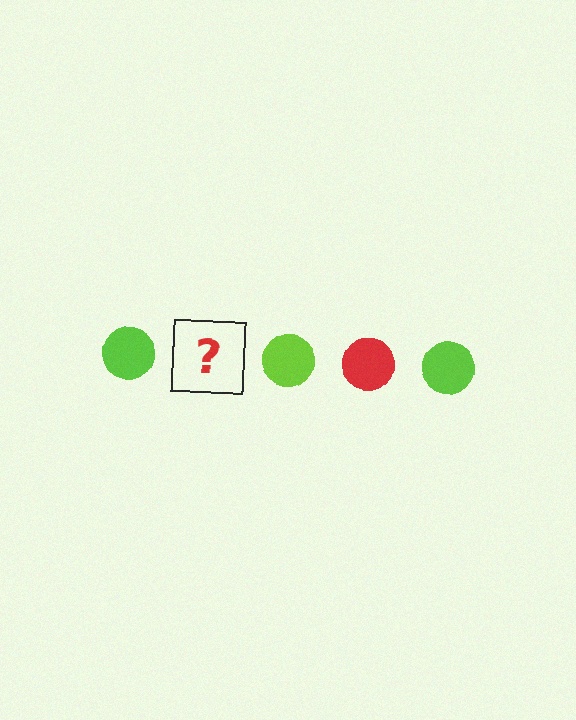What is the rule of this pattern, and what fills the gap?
The rule is that the pattern cycles through lime, red circles. The gap should be filled with a red circle.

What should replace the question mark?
The question mark should be replaced with a red circle.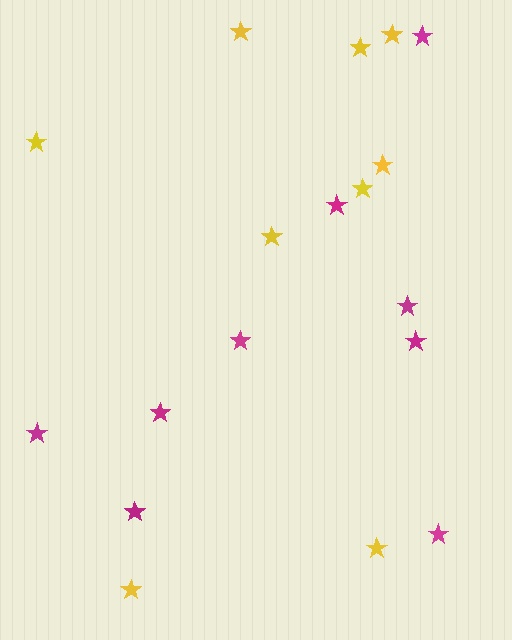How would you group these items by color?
There are 2 groups: one group of magenta stars (9) and one group of yellow stars (9).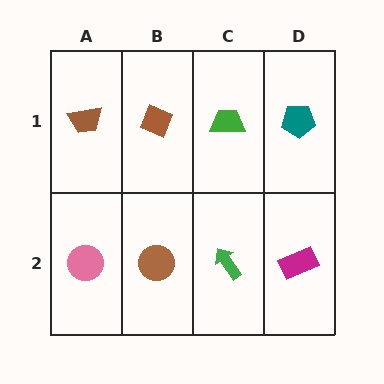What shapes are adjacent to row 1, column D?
A magenta rectangle (row 2, column D), a green trapezoid (row 1, column C).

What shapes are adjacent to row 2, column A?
A brown trapezoid (row 1, column A), a brown circle (row 2, column B).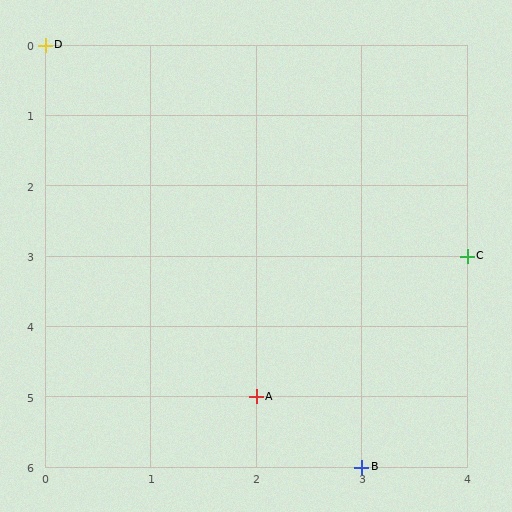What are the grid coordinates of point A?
Point A is at grid coordinates (2, 5).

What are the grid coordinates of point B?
Point B is at grid coordinates (3, 6).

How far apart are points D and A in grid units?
Points D and A are 2 columns and 5 rows apart (about 5.4 grid units diagonally).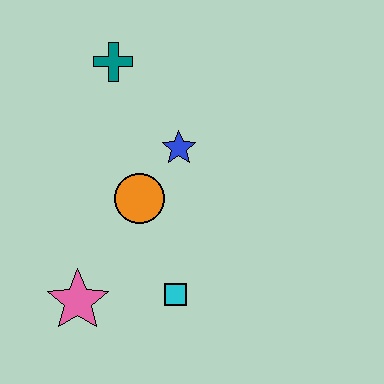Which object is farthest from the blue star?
The pink star is farthest from the blue star.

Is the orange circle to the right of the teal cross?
Yes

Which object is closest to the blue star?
The orange circle is closest to the blue star.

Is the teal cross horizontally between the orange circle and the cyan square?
No